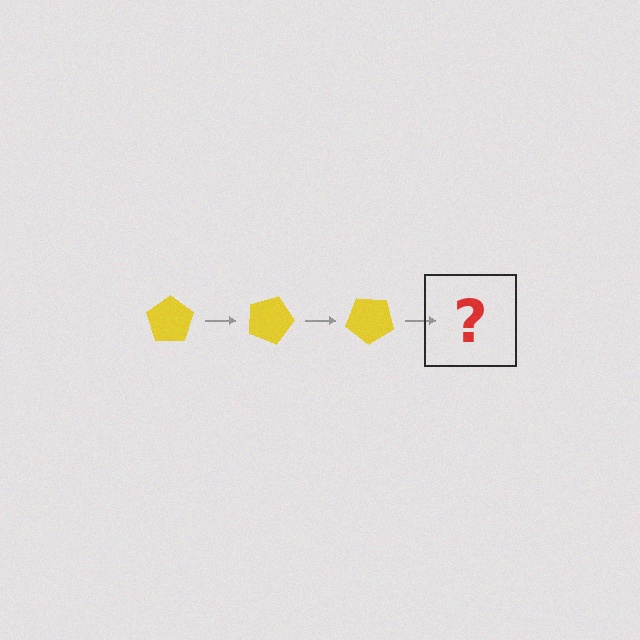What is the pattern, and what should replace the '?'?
The pattern is that the pentagon rotates 20 degrees each step. The '?' should be a yellow pentagon rotated 60 degrees.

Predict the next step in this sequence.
The next step is a yellow pentagon rotated 60 degrees.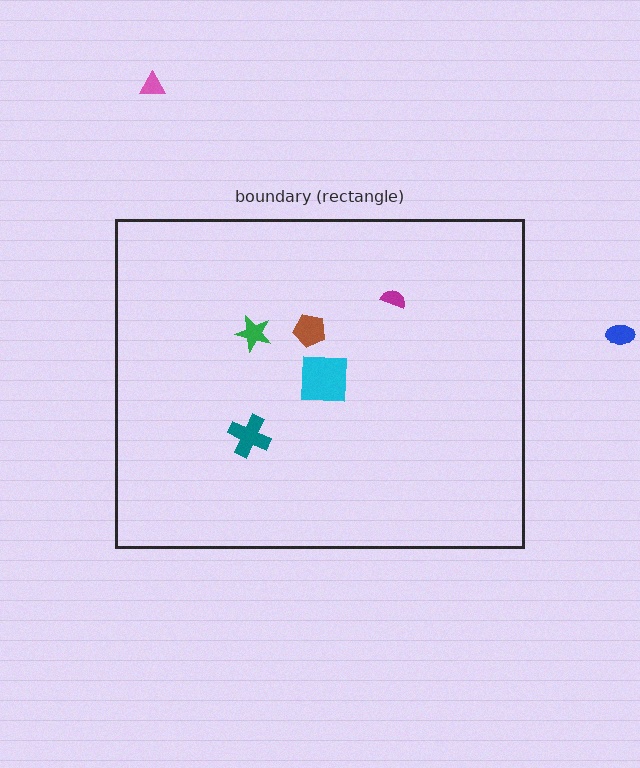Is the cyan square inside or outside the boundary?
Inside.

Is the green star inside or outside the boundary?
Inside.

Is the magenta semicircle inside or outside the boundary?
Inside.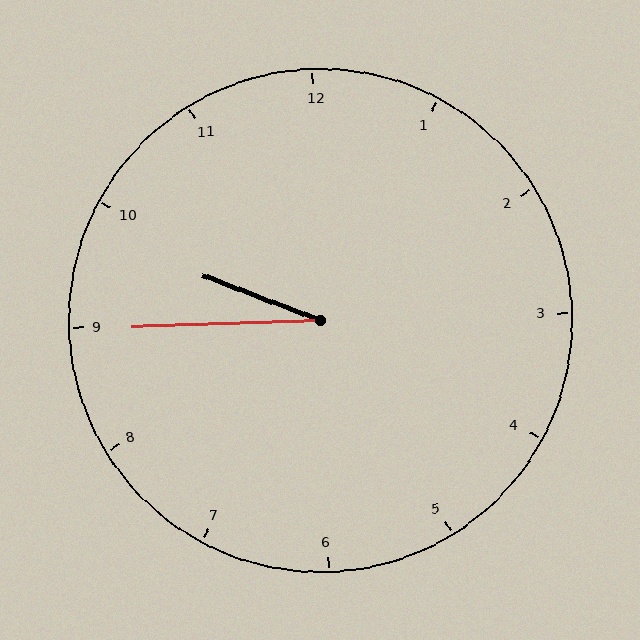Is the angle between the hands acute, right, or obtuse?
It is acute.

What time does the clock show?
9:45.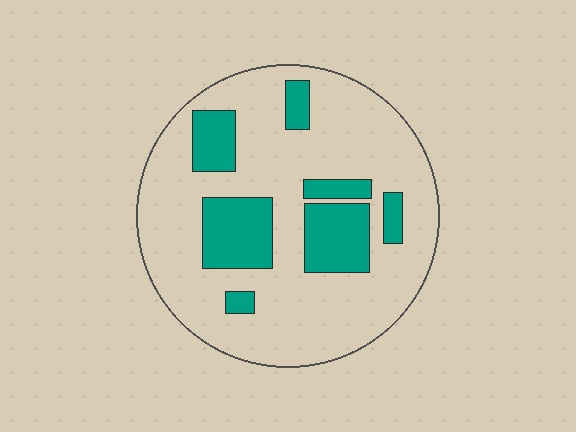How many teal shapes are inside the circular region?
7.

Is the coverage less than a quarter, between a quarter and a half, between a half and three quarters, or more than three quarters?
Less than a quarter.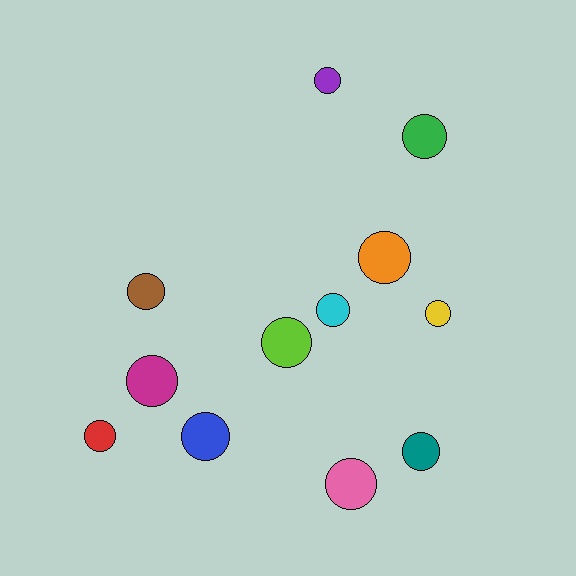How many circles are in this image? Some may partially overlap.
There are 12 circles.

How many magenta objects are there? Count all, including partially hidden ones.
There is 1 magenta object.